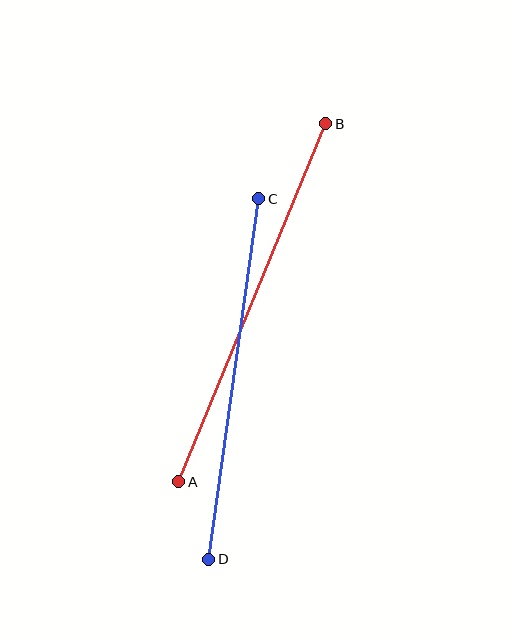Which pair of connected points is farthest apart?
Points A and B are farthest apart.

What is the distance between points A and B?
The distance is approximately 387 pixels.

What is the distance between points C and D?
The distance is approximately 364 pixels.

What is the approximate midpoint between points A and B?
The midpoint is at approximately (252, 303) pixels.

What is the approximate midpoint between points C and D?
The midpoint is at approximately (234, 379) pixels.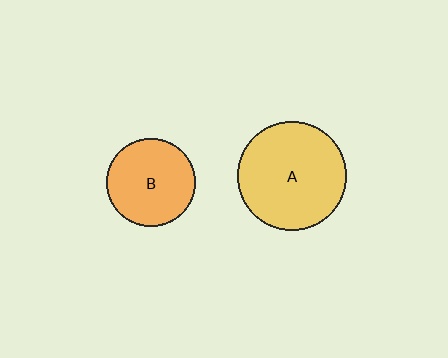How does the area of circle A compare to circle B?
Approximately 1.5 times.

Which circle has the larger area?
Circle A (yellow).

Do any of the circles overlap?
No, none of the circles overlap.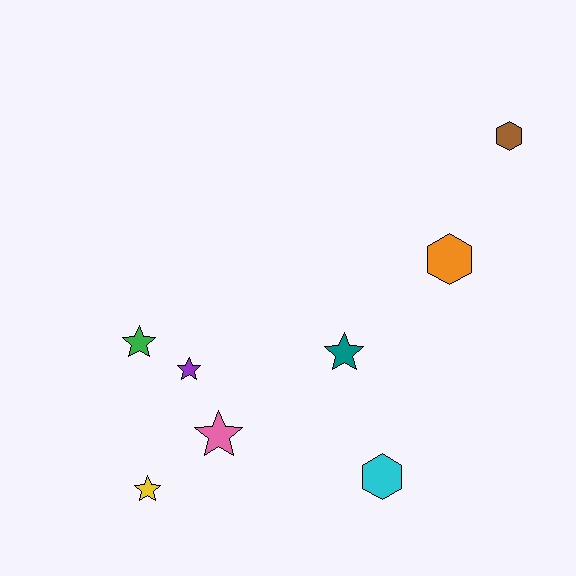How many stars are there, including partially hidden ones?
There are 5 stars.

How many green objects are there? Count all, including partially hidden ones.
There is 1 green object.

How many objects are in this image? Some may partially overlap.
There are 8 objects.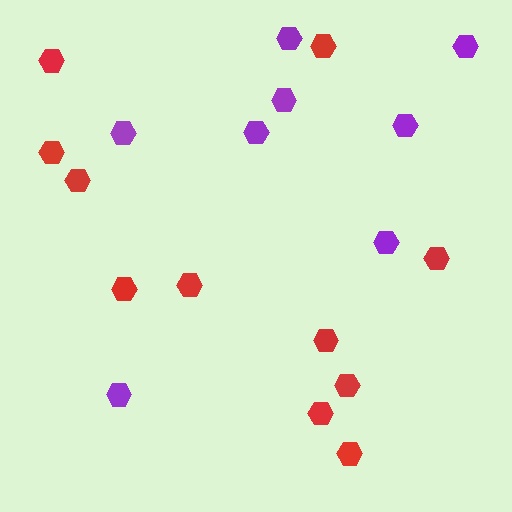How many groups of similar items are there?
There are 2 groups: one group of red hexagons (11) and one group of purple hexagons (8).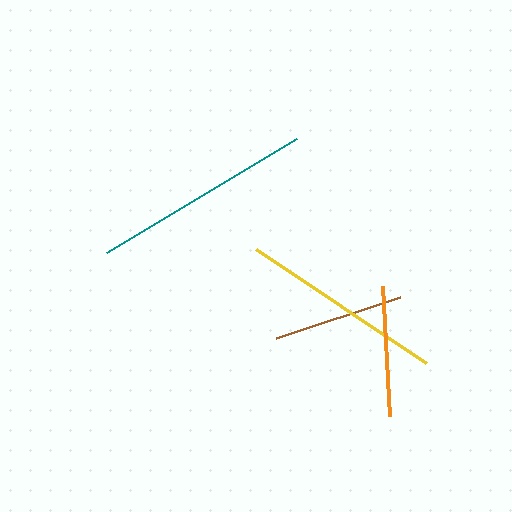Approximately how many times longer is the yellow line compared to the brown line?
The yellow line is approximately 1.6 times the length of the brown line.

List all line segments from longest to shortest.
From longest to shortest: teal, yellow, brown, orange.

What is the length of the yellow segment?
The yellow segment is approximately 205 pixels long.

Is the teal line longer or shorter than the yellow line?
The teal line is longer than the yellow line.